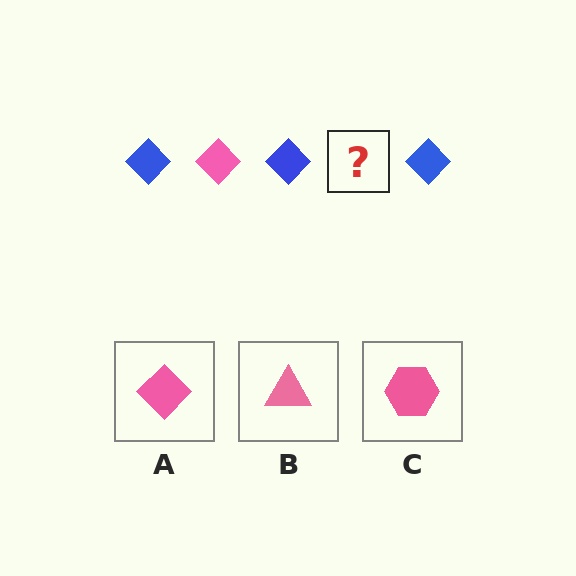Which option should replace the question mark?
Option A.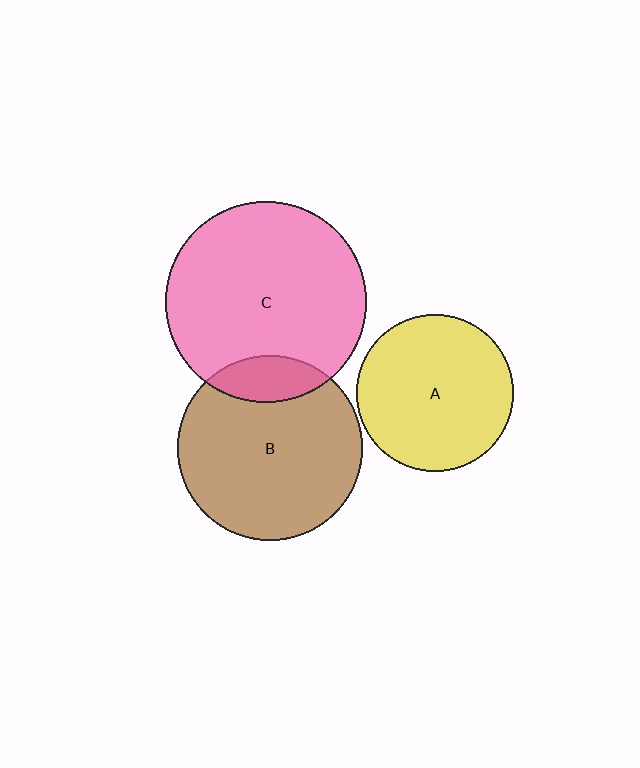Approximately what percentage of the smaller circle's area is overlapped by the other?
Approximately 15%.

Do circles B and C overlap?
Yes.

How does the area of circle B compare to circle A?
Approximately 1.4 times.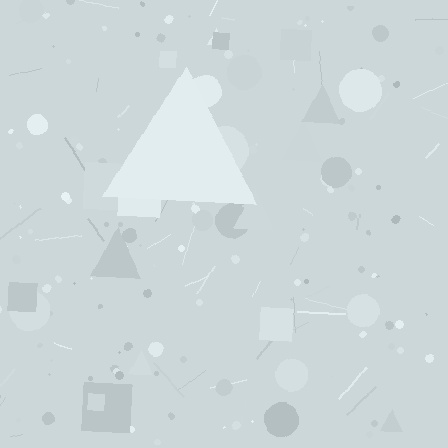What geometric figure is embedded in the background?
A triangle is embedded in the background.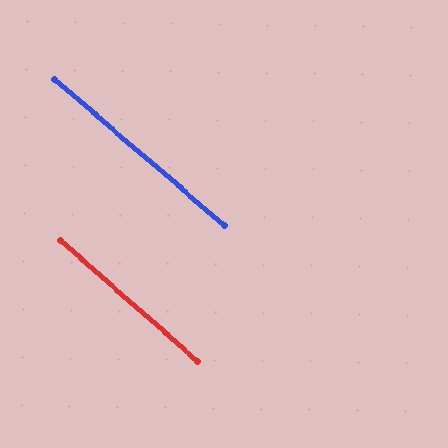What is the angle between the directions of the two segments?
Approximately 1 degree.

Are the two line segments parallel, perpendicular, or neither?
Parallel — their directions differ by only 0.9°.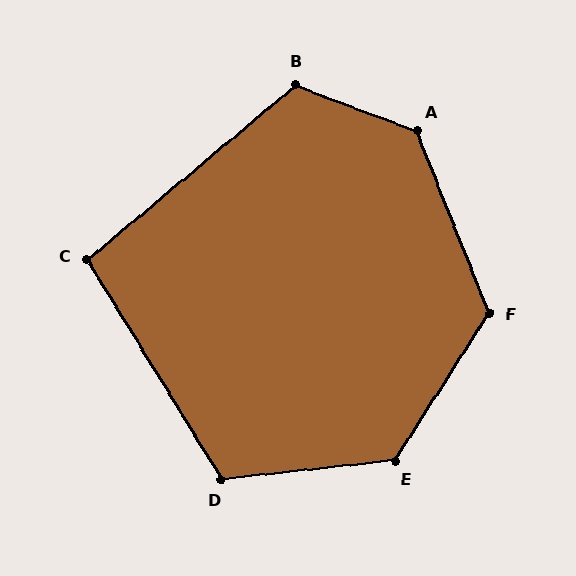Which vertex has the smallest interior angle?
C, at approximately 99 degrees.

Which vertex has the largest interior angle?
A, at approximately 133 degrees.